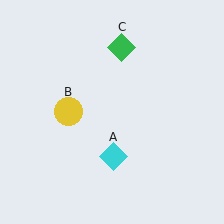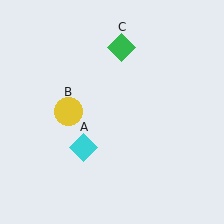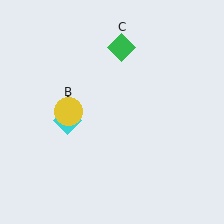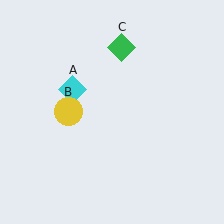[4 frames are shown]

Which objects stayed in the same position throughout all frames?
Yellow circle (object B) and green diamond (object C) remained stationary.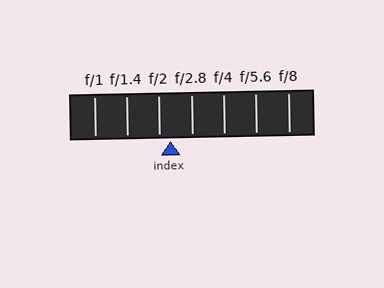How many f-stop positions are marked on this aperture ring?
There are 7 f-stop positions marked.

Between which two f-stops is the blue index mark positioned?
The index mark is between f/2 and f/2.8.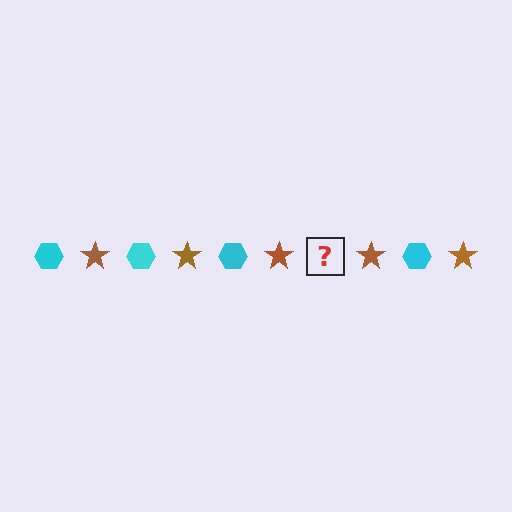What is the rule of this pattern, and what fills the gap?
The rule is that the pattern alternates between cyan hexagon and brown star. The gap should be filled with a cyan hexagon.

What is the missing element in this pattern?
The missing element is a cyan hexagon.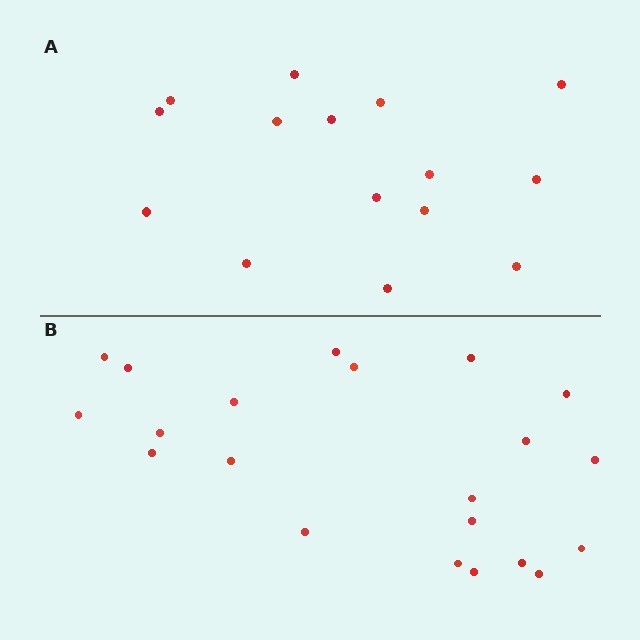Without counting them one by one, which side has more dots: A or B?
Region B (the bottom region) has more dots.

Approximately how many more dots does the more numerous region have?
Region B has about 6 more dots than region A.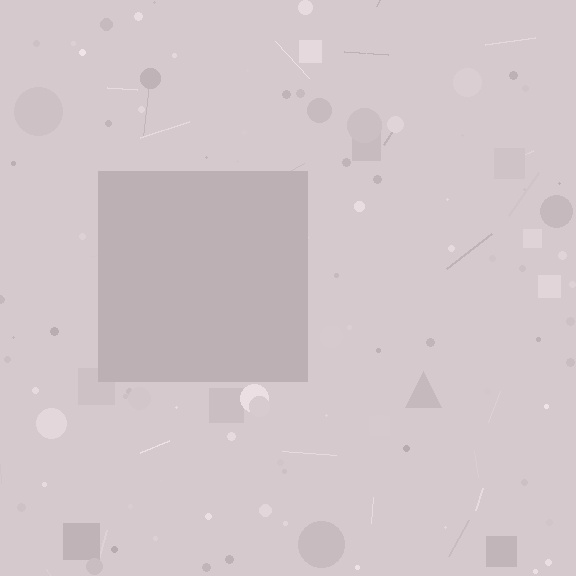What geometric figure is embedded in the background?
A square is embedded in the background.